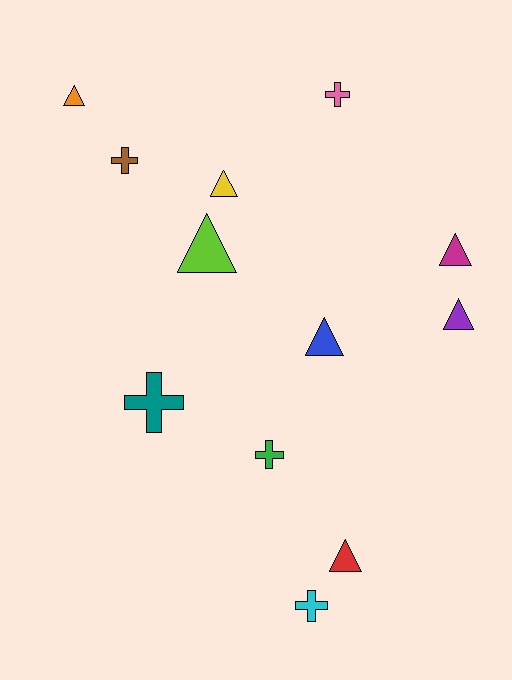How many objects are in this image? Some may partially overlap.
There are 12 objects.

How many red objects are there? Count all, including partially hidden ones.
There is 1 red object.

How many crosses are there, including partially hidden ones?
There are 5 crosses.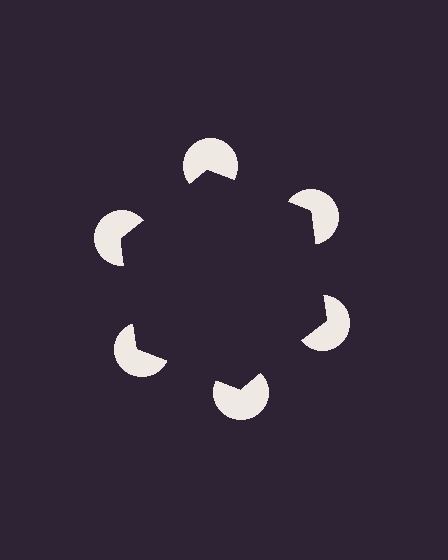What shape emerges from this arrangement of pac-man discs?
An illusory hexagon — its edges are inferred from the aligned wedge cuts in the pac-man discs, not physically drawn.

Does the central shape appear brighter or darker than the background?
It typically appears slightly darker than the background, even though no actual brightness change is drawn.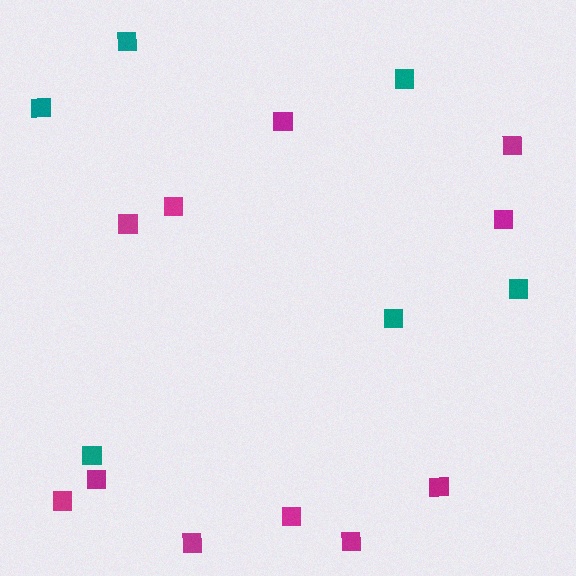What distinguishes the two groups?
There are 2 groups: one group of magenta squares (11) and one group of teal squares (6).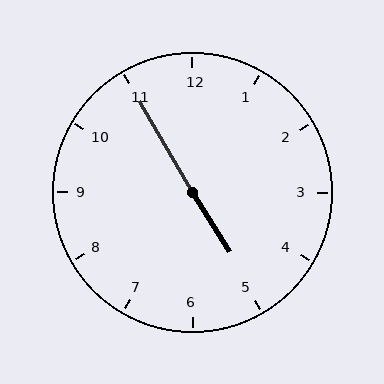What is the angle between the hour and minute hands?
Approximately 178 degrees.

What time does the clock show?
4:55.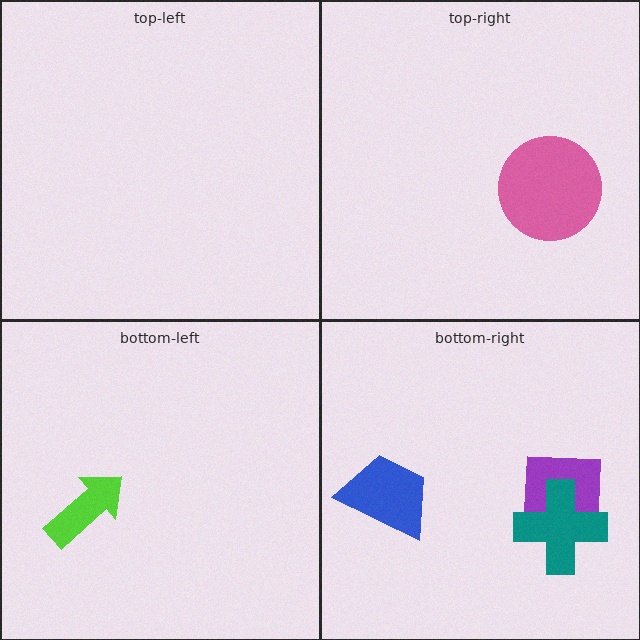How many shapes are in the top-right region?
1.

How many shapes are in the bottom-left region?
1.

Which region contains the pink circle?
The top-right region.